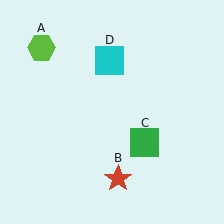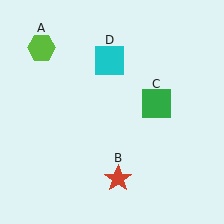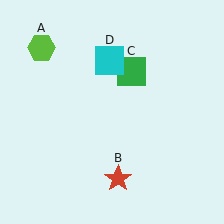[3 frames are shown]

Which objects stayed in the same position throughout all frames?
Lime hexagon (object A) and red star (object B) and cyan square (object D) remained stationary.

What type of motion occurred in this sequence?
The green square (object C) rotated counterclockwise around the center of the scene.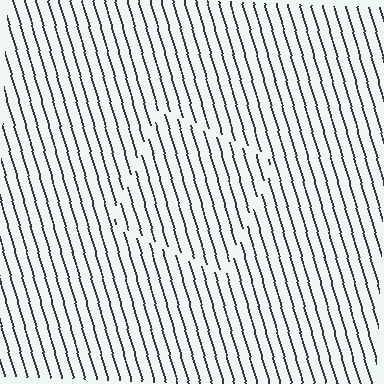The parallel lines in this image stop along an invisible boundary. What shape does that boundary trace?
An illusory square. The interior of the shape contains the same grating, shifted by half a period — the contour is defined by the phase discontinuity where line-ends from the inner and outer gratings abut.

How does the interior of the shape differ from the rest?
The interior of the shape contains the same grating, shifted by half a period — the contour is defined by the phase discontinuity where line-ends from the inner and outer gratings abut.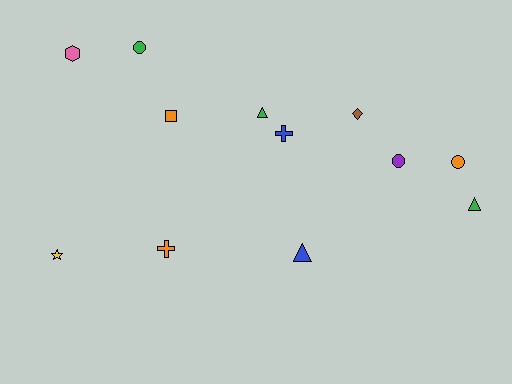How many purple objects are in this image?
There is 1 purple object.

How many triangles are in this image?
There are 3 triangles.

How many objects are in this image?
There are 12 objects.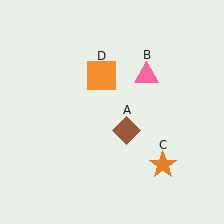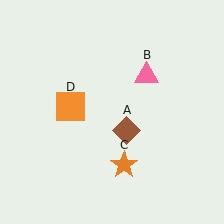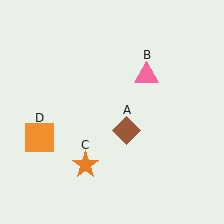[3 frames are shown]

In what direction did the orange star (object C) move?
The orange star (object C) moved left.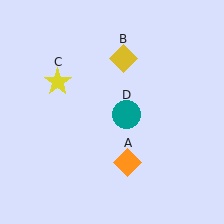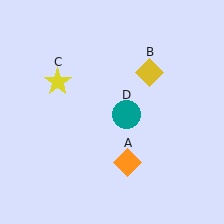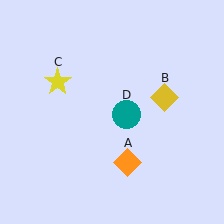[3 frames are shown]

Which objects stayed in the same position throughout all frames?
Orange diamond (object A) and yellow star (object C) and teal circle (object D) remained stationary.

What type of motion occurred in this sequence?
The yellow diamond (object B) rotated clockwise around the center of the scene.